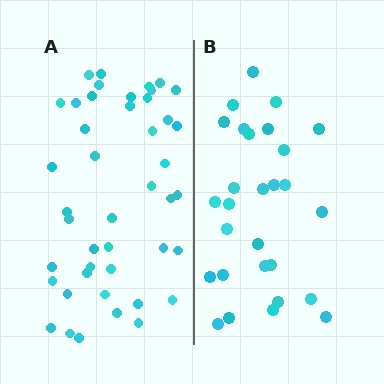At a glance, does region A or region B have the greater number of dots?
Region A (the left region) has more dots.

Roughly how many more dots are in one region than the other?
Region A has approximately 15 more dots than region B.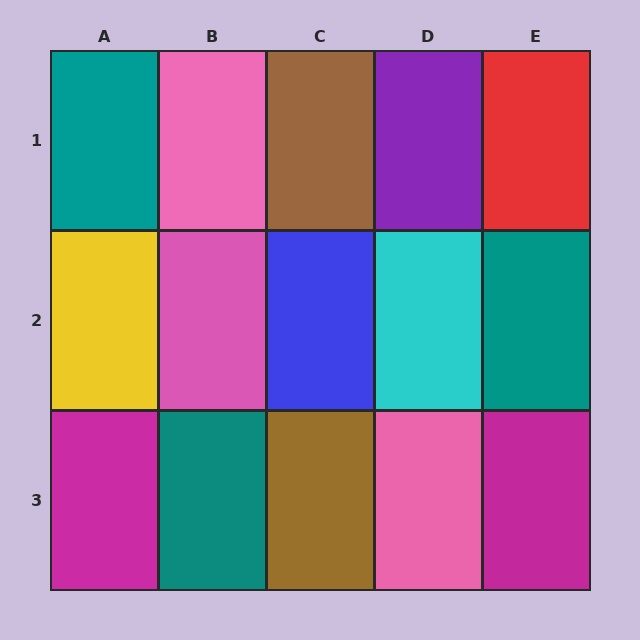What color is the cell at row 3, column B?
Teal.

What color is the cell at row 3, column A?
Magenta.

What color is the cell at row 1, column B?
Pink.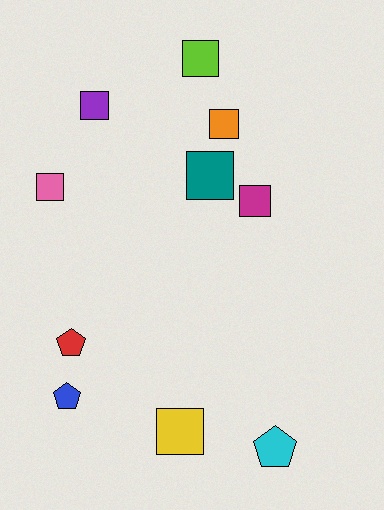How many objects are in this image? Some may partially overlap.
There are 10 objects.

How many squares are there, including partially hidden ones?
There are 7 squares.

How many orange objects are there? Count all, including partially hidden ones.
There is 1 orange object.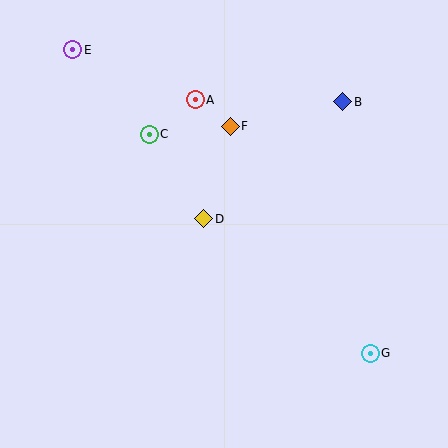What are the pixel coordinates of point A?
Point A is at (195, 100).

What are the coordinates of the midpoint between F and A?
The midpoint between F and A is at (213, 113).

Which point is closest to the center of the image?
Point D at (204, 219) is closest to the center.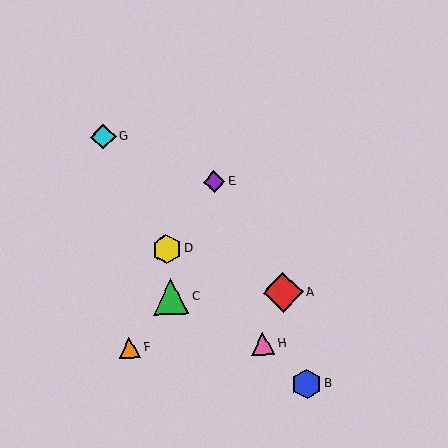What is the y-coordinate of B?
Object B is at y≈384.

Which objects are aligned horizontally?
Objects A, C are aligned horizontally.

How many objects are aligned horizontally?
2 objects (A, C) are aligned horizontally.